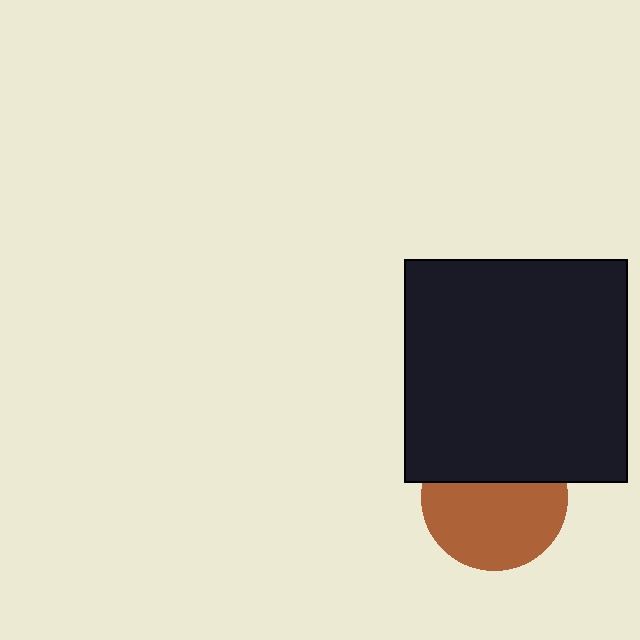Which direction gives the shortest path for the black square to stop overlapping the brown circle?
Moving up gives the shortest separation.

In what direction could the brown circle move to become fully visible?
The brown circle could move down. That would shift it out from behind the black square entirely.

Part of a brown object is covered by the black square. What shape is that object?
It is a circle.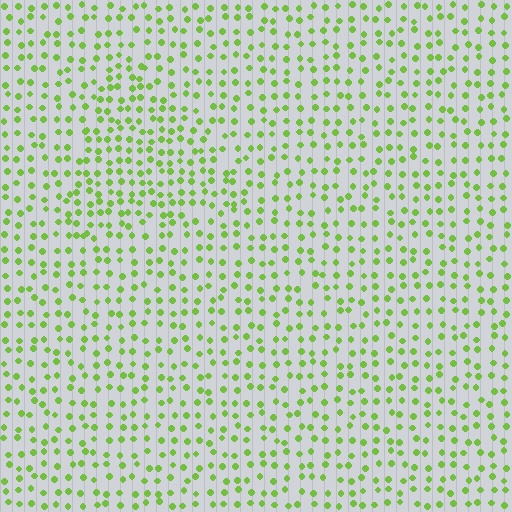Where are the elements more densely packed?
The elements are more densely packed inside the triangle boundary.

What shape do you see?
I see a triangle.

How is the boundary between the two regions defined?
The boundary is defined by a change in element density (approximately 1.5x ratio). All elements are the same color, size, and shape.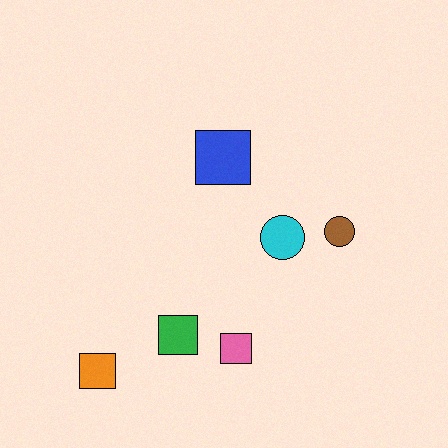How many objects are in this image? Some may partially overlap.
There are 6 objects.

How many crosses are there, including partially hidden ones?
There are no crosses.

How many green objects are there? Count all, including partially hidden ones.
There is 1 green object.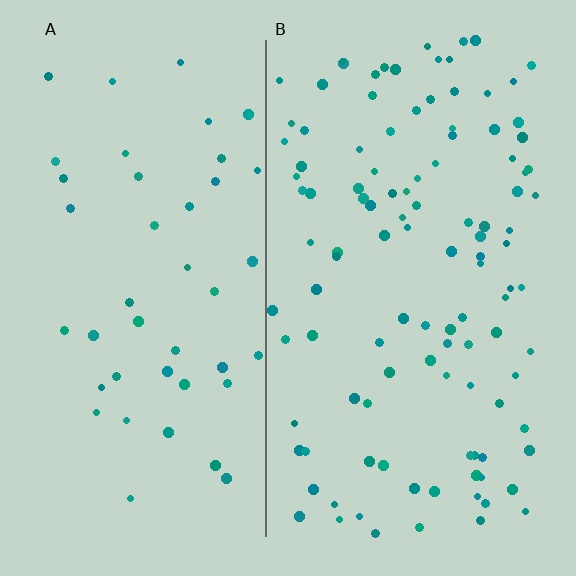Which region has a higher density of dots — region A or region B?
B (the right).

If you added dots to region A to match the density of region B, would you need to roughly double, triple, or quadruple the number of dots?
Approximately triple.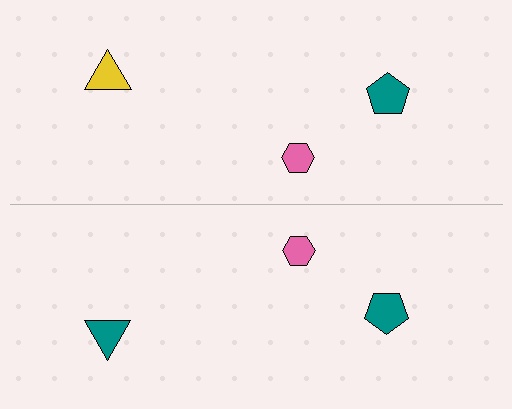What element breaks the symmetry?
The teal triangle on the bottom side breaks the symmetry — its mirror counterpart is yellow.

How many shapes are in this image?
There are 6 shapes in this image.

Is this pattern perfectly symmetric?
No, the pattern is not perfectly symmetric. The teal triangle on the bottom side breaks the symmetry — its mirror counterpart is yellow.